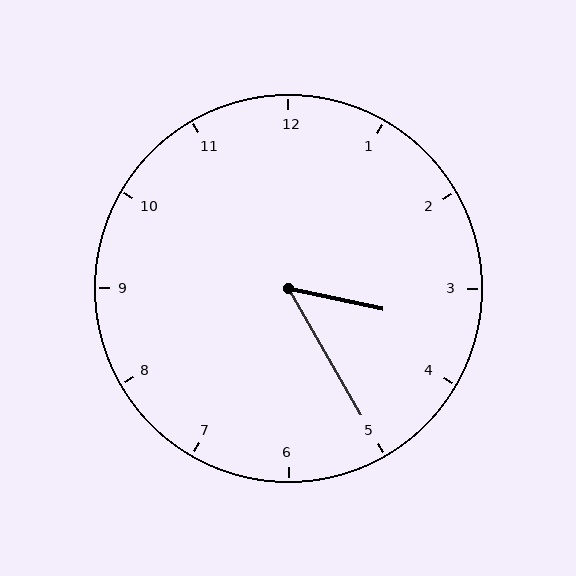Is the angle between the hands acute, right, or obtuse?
It is acute.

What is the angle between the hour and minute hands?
Approximately 48 degrees.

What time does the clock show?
3:25.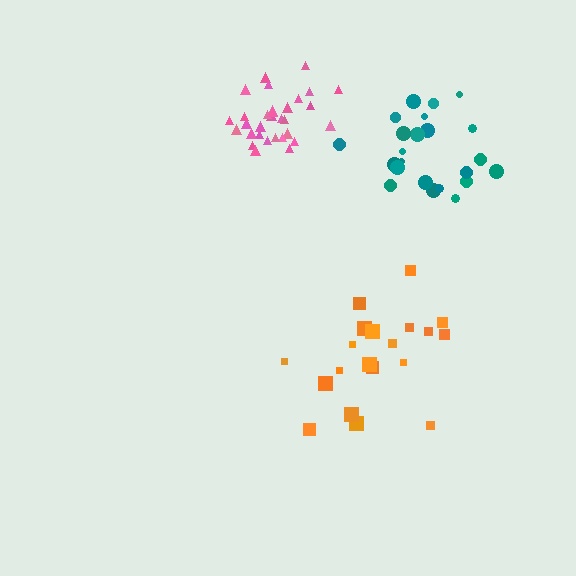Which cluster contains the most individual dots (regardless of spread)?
Pink (31).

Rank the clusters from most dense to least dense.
pink, teal, orange.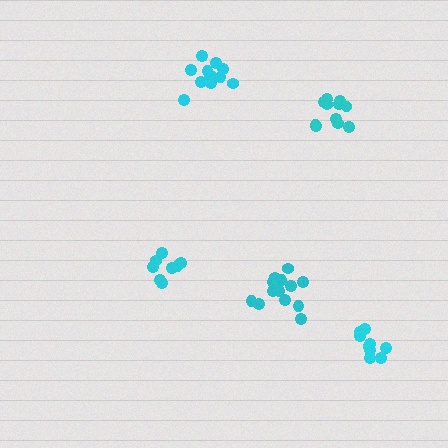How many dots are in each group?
Group 1: 9 dots, Group 2: 8 dots, Group 3: 12 dots, Group 4: 13 dots, Group 5: 11 dots (53 total).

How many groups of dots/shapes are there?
There are 5 groups.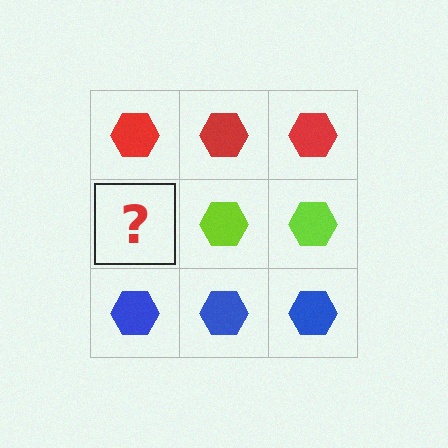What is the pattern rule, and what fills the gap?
The rule is that each row has a consistent color. The gap should be filled with a lime hexagon.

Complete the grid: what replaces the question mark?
The question mark should be replaced with a lime hexagon.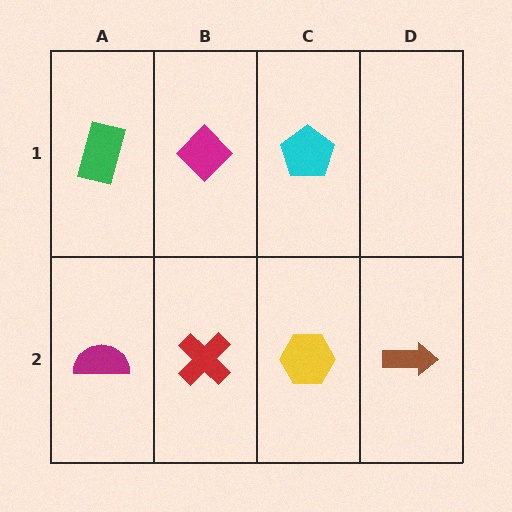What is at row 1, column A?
A green rectangle.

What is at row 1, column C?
A cyan pentagon.